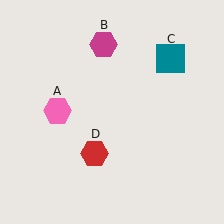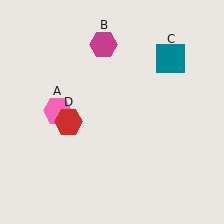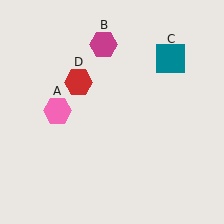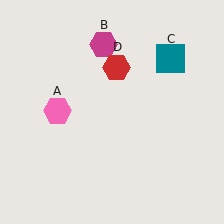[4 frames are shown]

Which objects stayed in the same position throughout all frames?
Pink hexagon (object A) and magenta hexagon (object B) and teal square (object C) remained stationary.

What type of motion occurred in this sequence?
The red hexagon (object D) rotated clockwise around the center of the scene.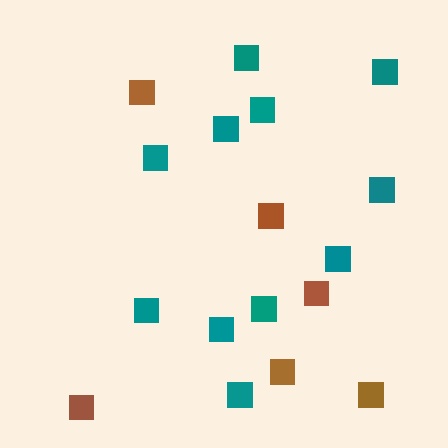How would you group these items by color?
There are 2 groups: one group of teal squares (11) and one group of brown squares (6).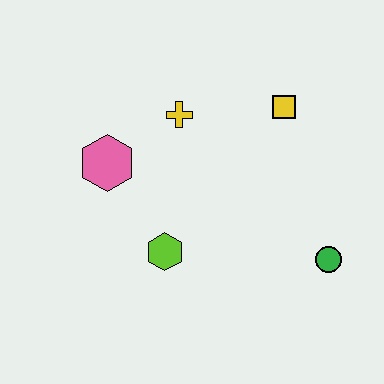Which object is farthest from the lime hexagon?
The yellow square is farthest from the lime hexagon.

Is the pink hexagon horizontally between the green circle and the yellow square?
No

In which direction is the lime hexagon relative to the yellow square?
The lime hexagon is below the yellow square.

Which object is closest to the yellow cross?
The pink hexagon is closest to the yellow cross.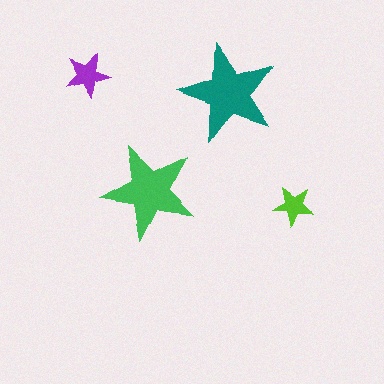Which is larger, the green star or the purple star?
The green one.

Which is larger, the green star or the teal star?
The teal one.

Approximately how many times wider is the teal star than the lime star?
About 2.5 times wider.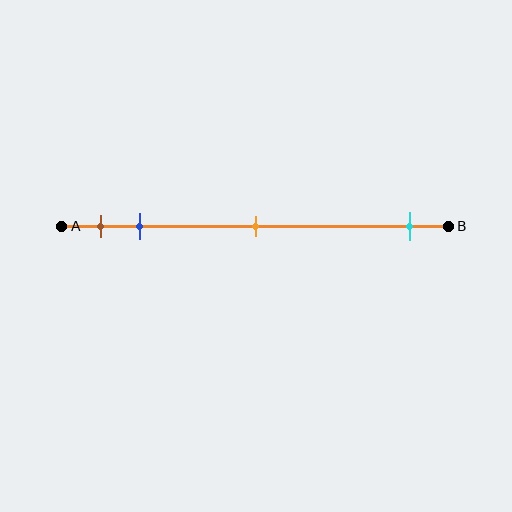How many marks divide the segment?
There are 4 marks dividing the segment.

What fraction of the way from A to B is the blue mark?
The blue mark is approximately 20% (0.2) of the way from A to B.